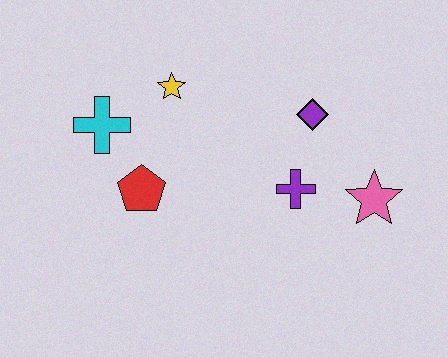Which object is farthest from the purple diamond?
The cyan cross is farthest from the purple diamond.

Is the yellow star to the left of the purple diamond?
Yes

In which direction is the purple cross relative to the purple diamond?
The purple cross is below the purple diamond.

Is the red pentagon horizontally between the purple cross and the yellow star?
No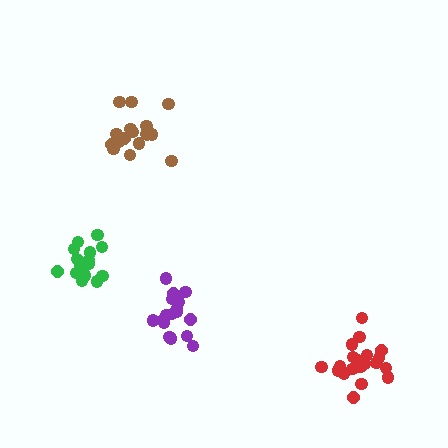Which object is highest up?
The brown cluster is topmost.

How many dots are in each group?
Group 1: 17 dots, Group 2: 17 dots, Group 3: 20 dots, Group 4: 17 dots (71 total).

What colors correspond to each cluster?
The clusters are colored: green, purple, red, brown.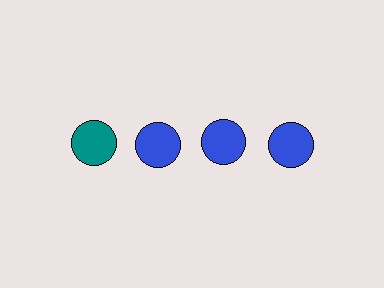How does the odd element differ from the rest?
It has a different color: teal instead of blue.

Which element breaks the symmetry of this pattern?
The teal circle in the top row, leftmost column breaks the symmetry. All other shapes are blue circles.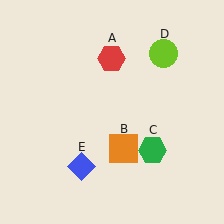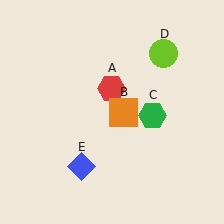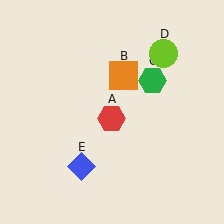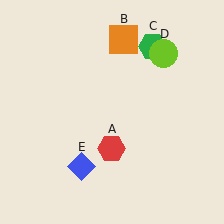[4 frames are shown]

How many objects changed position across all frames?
3 objects changed position: red hexagon (object A), orange square (object B), green hexagon (object C).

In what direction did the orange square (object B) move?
The orange square (object B) moved up.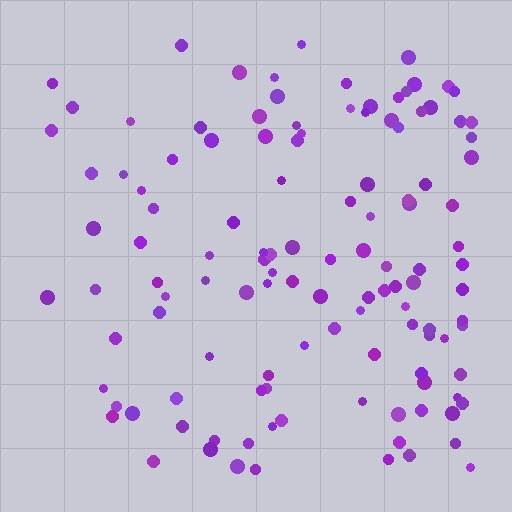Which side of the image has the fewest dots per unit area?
The left.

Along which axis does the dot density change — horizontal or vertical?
Horizontal.